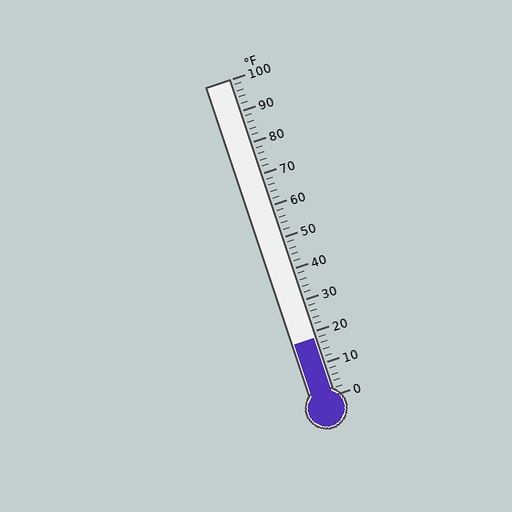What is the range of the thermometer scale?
The thermometer scale ranges from 0°F to 100°F.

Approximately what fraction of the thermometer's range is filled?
The thermometer is filled to approximately 20% of its range.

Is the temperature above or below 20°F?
The temperature is below 20°F.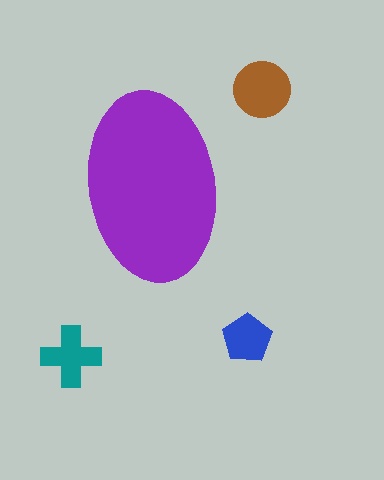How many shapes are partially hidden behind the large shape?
0 shapes are partially hidden.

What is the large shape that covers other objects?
A purple ellipse.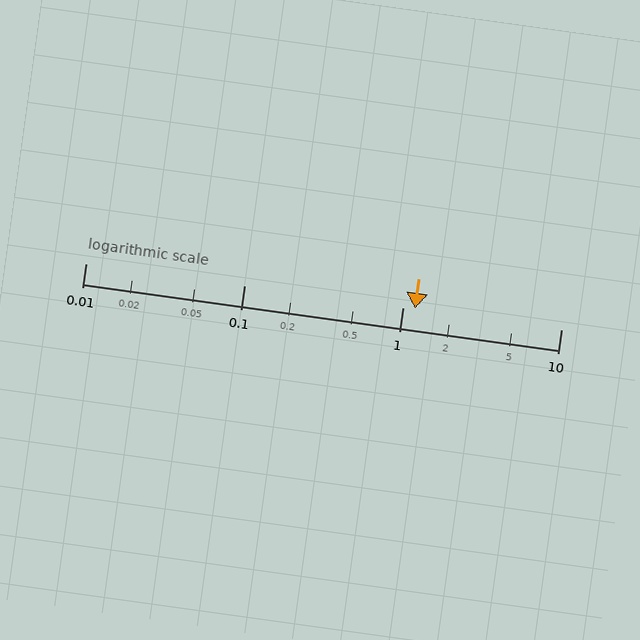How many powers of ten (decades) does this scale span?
The scale spans 3 decades, from 0.01 to 10.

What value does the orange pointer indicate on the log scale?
The pointer indicates approximately 1.2.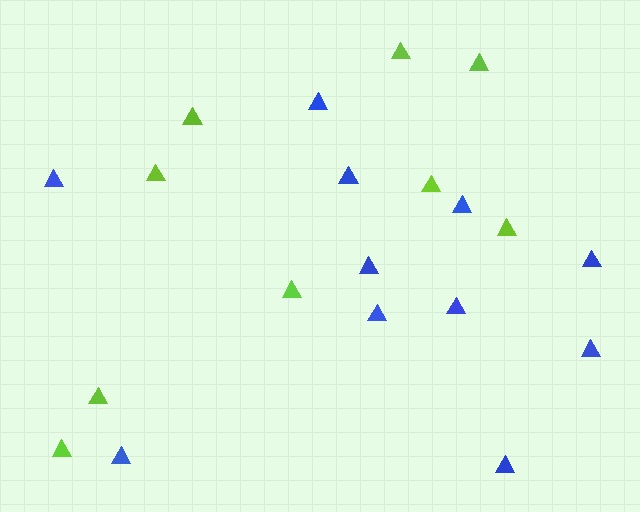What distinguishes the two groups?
There are 2 groups: one group of lime triangles (9) and one group of blue triangles (11).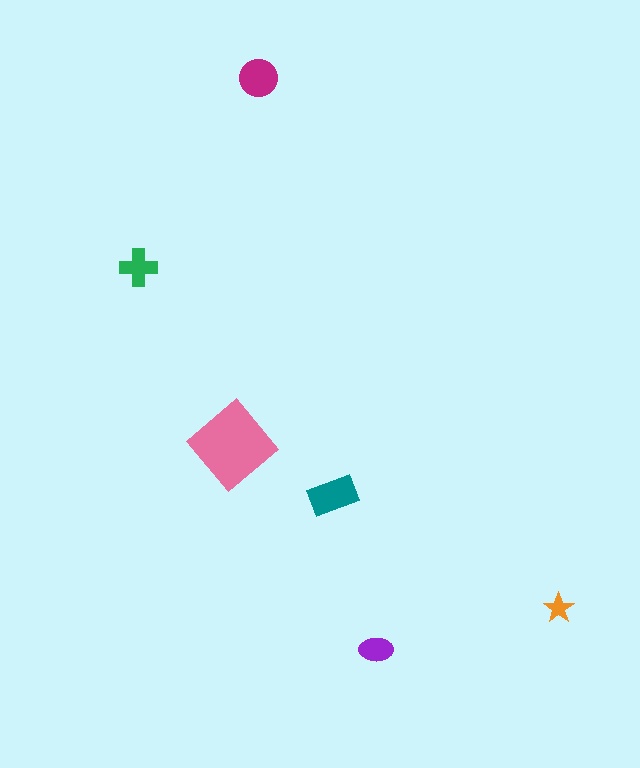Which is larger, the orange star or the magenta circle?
The magenta circle.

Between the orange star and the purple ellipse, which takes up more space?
The purple ellipse.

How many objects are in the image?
There are 6 objects in the image.